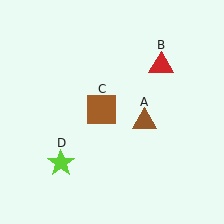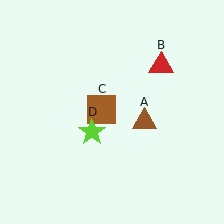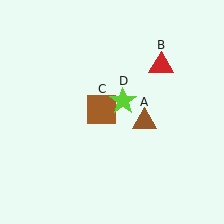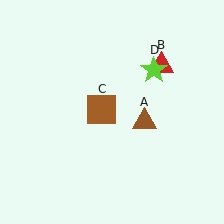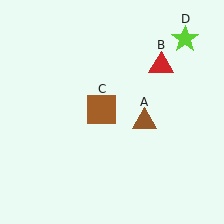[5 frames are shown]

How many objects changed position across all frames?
1 object changed position: lime star (object D).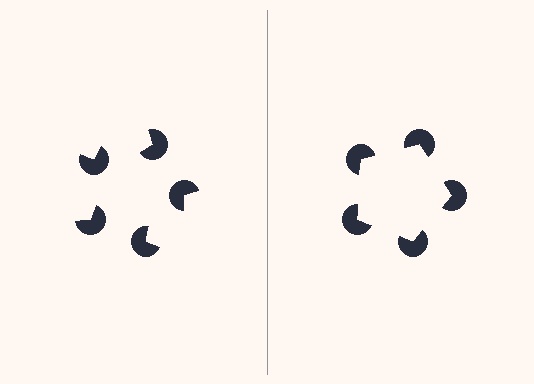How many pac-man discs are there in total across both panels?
10 — 5 on each side.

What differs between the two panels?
The pac-man discs are positioned identically on both sides; only the wedge orientations differ. On the right they align to a pentagon; on the left they are misaligned.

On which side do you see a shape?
An illusory pentagon appears on the right side. On the left side the wedge cuts are rotated, so no coherent shape forms.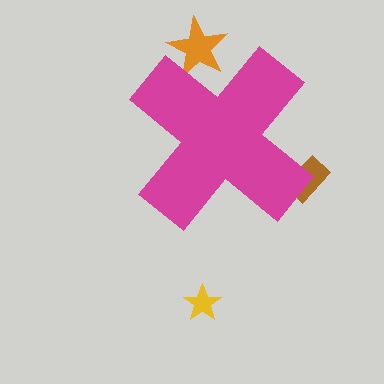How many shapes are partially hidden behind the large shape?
2 shapes are partially hidden.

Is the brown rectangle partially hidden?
Yes, the brown rectangle is partially hidden behind the magenta cross.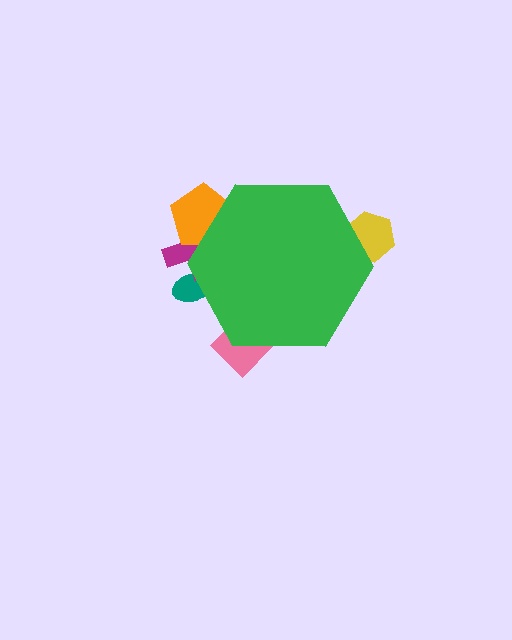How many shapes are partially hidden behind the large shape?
5 shapes are partially hidden.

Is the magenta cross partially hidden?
Yes, the magenta cross is partially hidden behind the green hexagon.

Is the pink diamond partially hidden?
Yes, the pink diamond is partially hidden behind the green hexagon.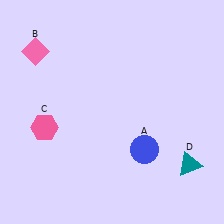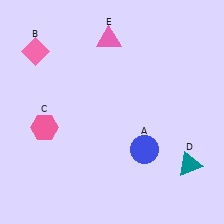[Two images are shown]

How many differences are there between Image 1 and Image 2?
There is 1 difference between the two images.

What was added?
A pink triangle (E) was added in Image 2.